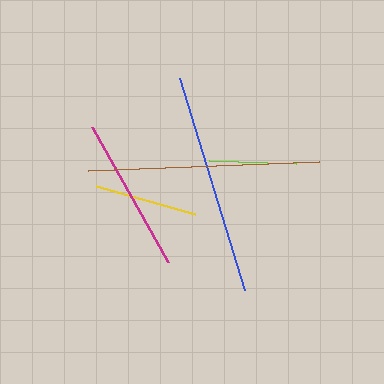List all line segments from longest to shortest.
From longest to shortest: brown, blue, magenta, yellow, lime.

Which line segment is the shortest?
The lime line is the shortest at approximately 87 pixels.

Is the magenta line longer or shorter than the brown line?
The brown line is longer than the magenta line.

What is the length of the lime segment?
The lime segment is approximately 87 pixels long.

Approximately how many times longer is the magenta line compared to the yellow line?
The magenta line is approximately 1.5 times the length of the yellow line.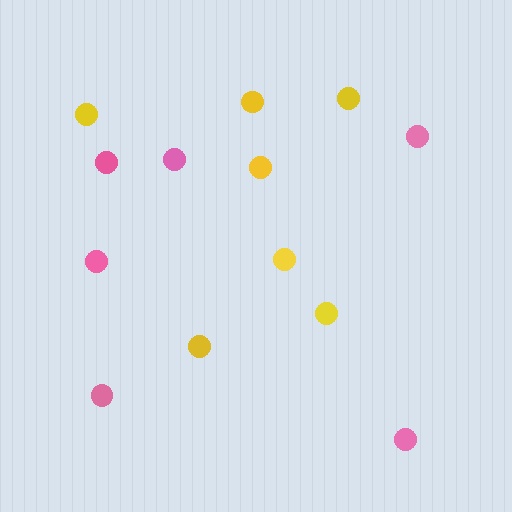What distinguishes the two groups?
There are 2 groups: one group of pink circles (6) and one group of yellow circles (7).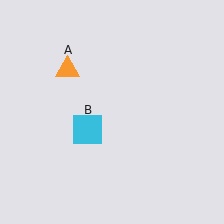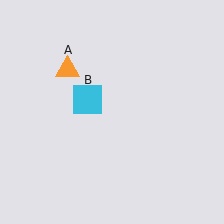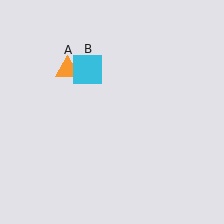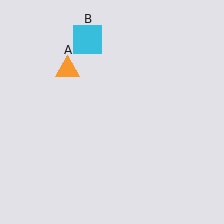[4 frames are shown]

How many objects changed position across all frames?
1 object changed position: cyan square (object B).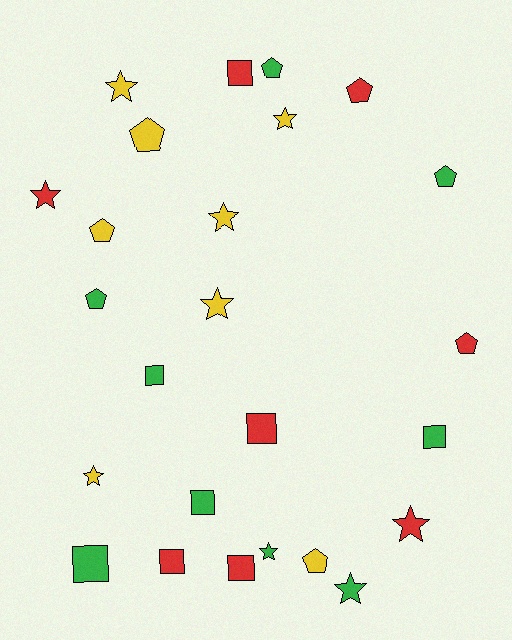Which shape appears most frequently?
Star, with 9 objects.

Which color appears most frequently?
Green, with 9 objects.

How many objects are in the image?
There are 25 objects.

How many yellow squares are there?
There are no yellow squares.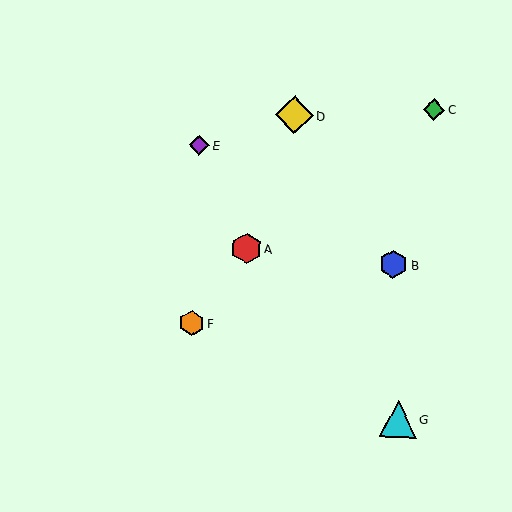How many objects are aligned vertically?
2 objects (E, F) are aligned vertically.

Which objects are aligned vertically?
Objects E, F are aligned vertically.